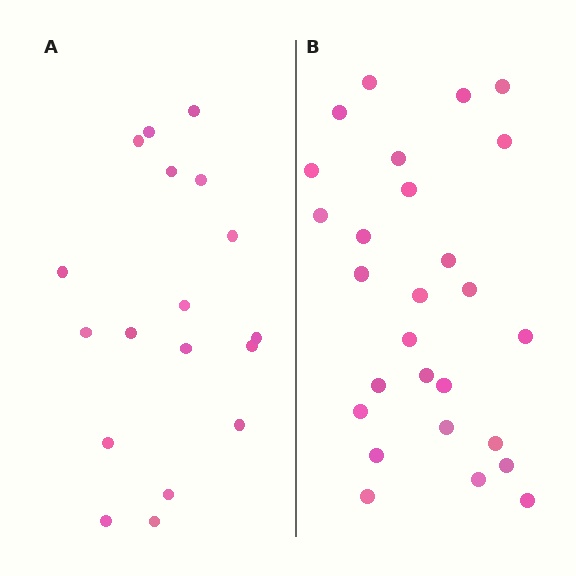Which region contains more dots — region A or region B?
Region B (the right region) has more dots.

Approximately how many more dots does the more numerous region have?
Region B has roughly 8 or so more dots than region A.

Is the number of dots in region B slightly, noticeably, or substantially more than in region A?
Region B has substantially more. The ratio is roughly 1.5 to 1.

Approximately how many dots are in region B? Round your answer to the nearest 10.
About 30 dots. (The exact count is 27, which rounds to 30.)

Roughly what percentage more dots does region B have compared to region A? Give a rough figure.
About 50% more.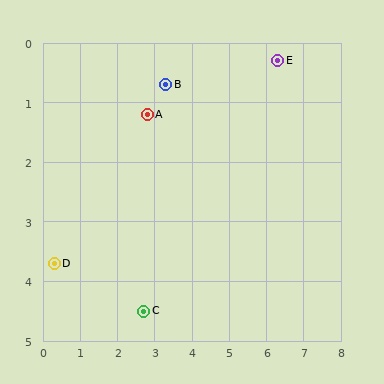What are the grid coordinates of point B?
Point B is at approximately (3.3, 0.7).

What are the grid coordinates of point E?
Point E is at approximately (6.3, 0.3).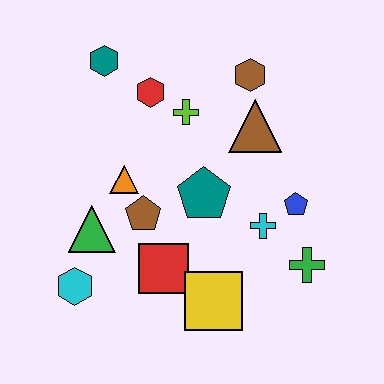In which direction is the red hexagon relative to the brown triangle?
The red hexagon is to the left of the brown triangle.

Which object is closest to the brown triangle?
The brown hexagon is closest to the brown triangle.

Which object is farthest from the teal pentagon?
The teal hexagon is farthest from the teal pentagon.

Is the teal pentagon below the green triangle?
No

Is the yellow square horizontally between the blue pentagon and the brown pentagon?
Yes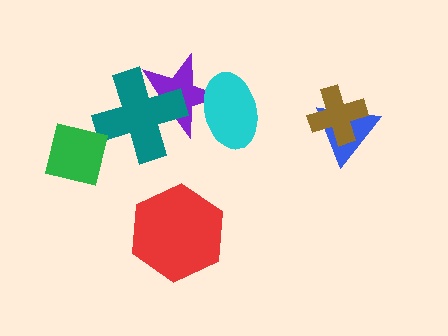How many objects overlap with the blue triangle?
1 object overlaps with the blue triangle.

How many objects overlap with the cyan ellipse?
1 object overlaps with the cyan ellipse.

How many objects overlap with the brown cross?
1 object overlaps with the brown cross.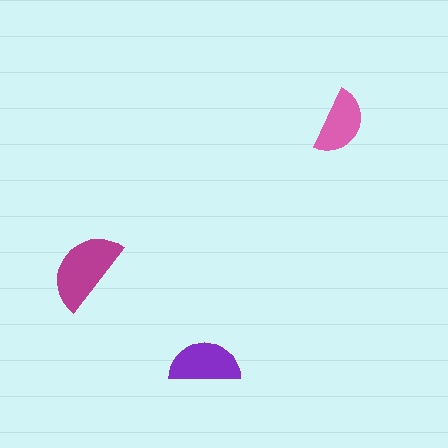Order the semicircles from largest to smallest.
the magenta one, the purple one, the pink one.